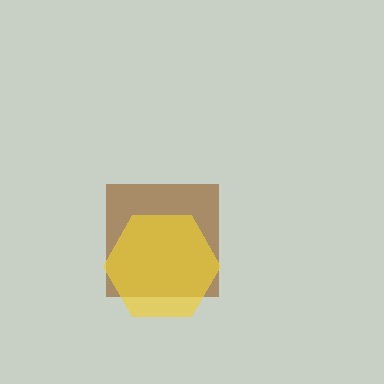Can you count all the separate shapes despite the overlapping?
Yes, there are 2 separate shapes.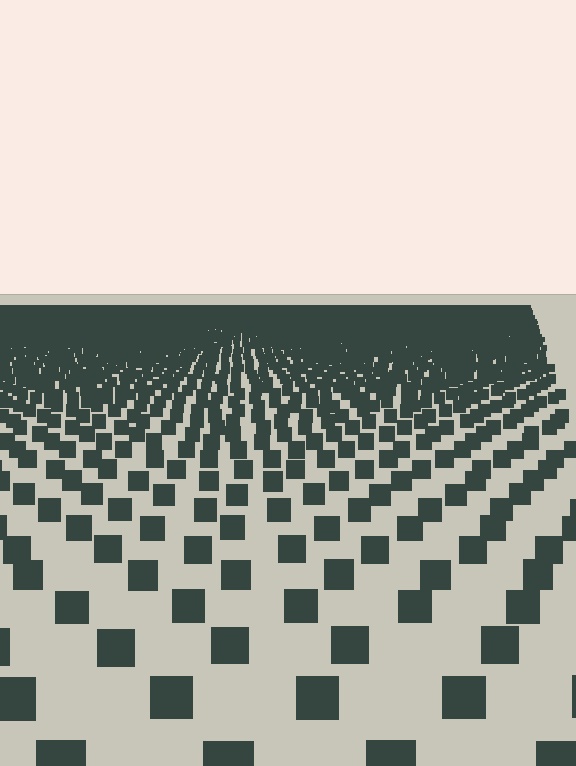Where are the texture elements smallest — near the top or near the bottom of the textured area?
Near the top.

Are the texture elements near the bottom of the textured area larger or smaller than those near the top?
Larger. Near the bottom, elements are closer to the viewer and appear at a bigger on-screen size.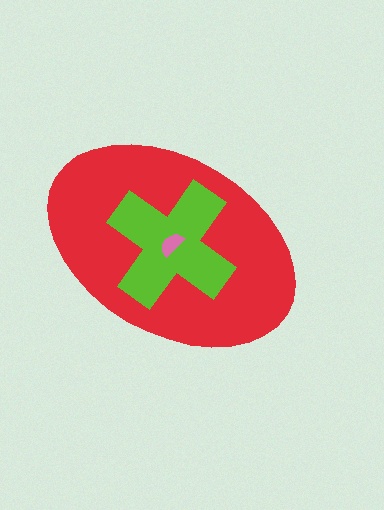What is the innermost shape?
The pink semicircle.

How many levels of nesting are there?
3.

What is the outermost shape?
The red ellipse.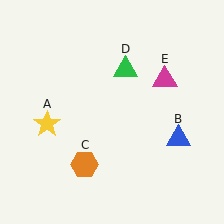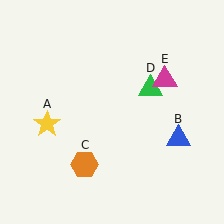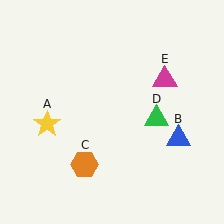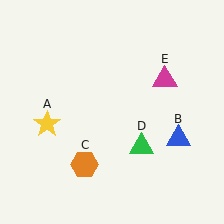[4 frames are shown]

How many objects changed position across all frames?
1 object changed position: green triangle (object D).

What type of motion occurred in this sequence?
The green triangle (object D) rotated clockwise around the center of the scene.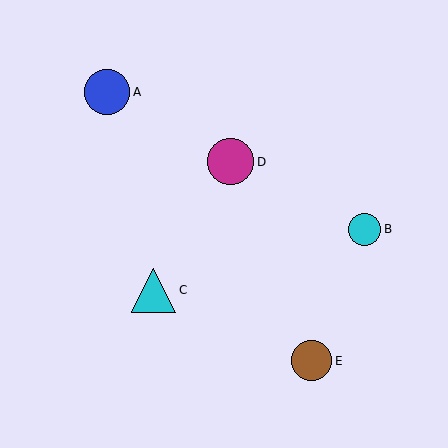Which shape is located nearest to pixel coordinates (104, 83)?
The blue circle (labeled A) at (107, 92) is nearest to that location.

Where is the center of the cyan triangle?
The center of the cyan triangle is at (154, 290).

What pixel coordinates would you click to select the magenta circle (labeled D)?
Click at (230, 162) to select the magenta circle D.